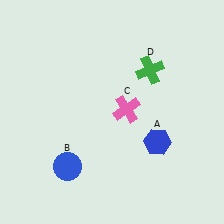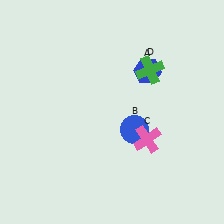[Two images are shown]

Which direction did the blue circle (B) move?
The blue circle (B) moved right.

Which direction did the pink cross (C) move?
The pink cross (C) moved down.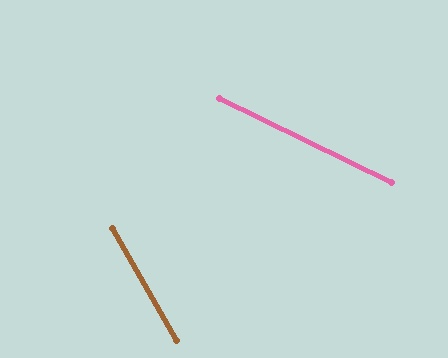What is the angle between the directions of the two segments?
Approximately 34 degrees.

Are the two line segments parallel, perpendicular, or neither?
Neither parallel nor perpendicular — they differ by about 34°.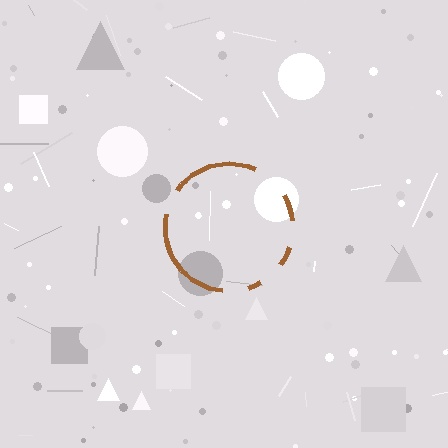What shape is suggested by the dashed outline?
The dashed outline suggests a circle.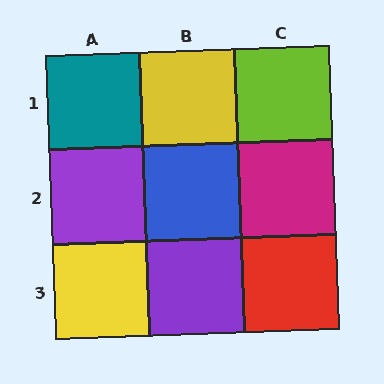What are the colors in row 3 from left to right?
Yellow, purple, red.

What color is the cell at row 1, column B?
Yellow.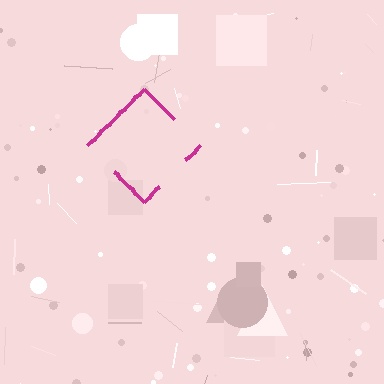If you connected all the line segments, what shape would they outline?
They would outline a diamond.